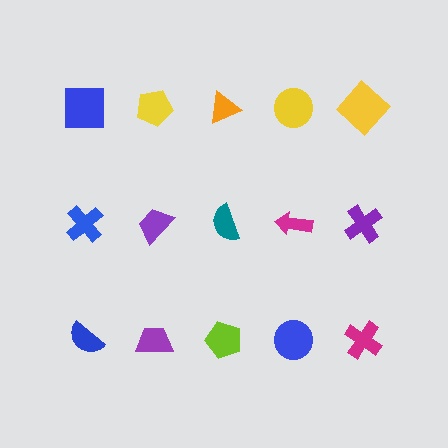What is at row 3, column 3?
A lime pentagon.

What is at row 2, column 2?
A purple trapezoid.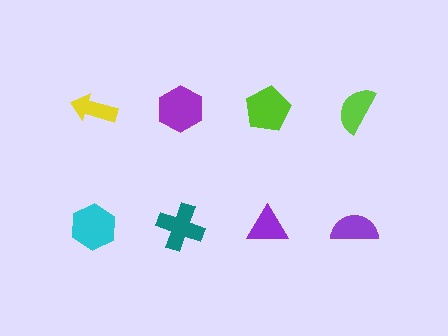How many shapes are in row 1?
4 shapes.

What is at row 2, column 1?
A cyan hexagon.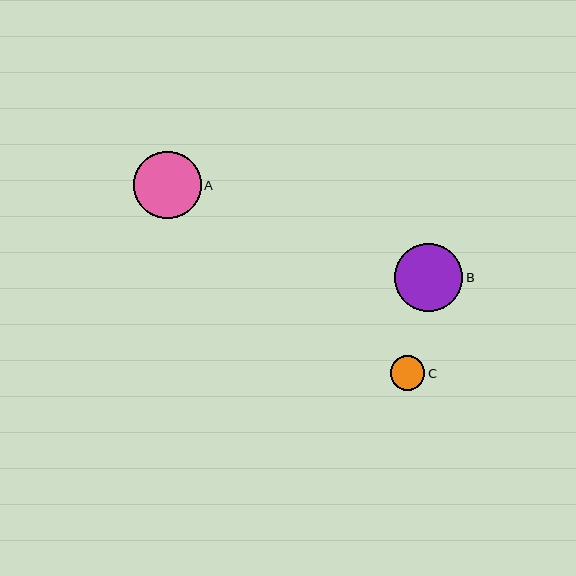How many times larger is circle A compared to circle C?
Circle A is approximately 2.0 times the size of circle C.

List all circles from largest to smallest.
From largest to smallest: B, A, C.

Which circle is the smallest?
Circle C is the smallest with a size of approximately 35 pixels.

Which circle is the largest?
Circle B is the largest with a size of approximately 68 pixels.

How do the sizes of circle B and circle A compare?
Circle B and circle A are approximately the same size.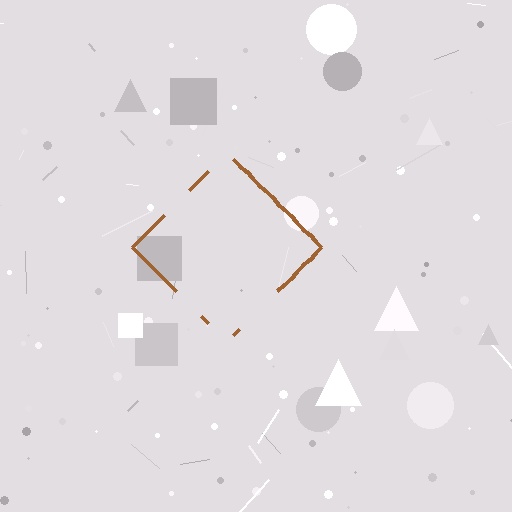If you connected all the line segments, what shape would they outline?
They would outline a diamond.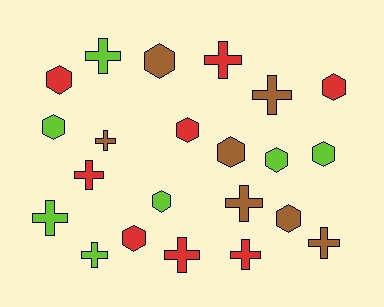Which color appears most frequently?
Red, with 8 objects.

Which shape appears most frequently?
Cross, with 11 objects.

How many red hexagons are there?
There are 4 red hexagons.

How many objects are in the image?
There are 22 objects.